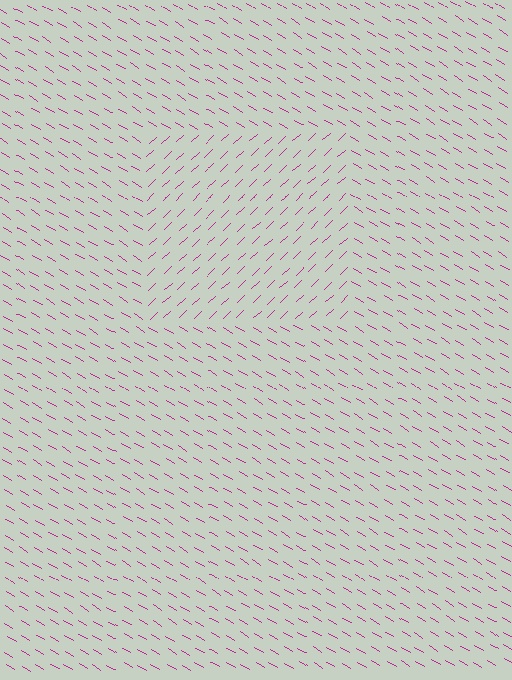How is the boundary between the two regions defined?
The boundary is defined purely by a change in line orientation (approximately 74 degrees difference). All lines are the same color and thickness.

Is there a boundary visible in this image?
Yes, there is a texture boundary formed by a change in line orientation.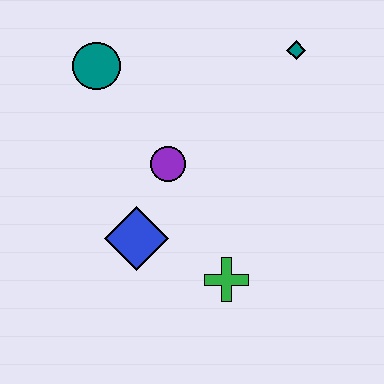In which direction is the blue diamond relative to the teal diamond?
The blue diamond is below the teal diamond.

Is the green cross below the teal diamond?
Yes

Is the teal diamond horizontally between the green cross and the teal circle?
No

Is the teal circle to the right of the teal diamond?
No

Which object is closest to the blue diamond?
The purple circle is closest to the blue diamond.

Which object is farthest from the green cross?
The teal circle is farthest from the green cross.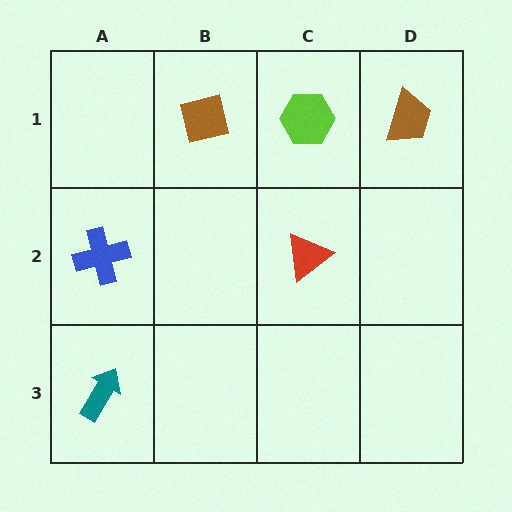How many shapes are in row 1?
3 shapes.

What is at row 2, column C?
A red triangle.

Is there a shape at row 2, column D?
No, that cell is empty.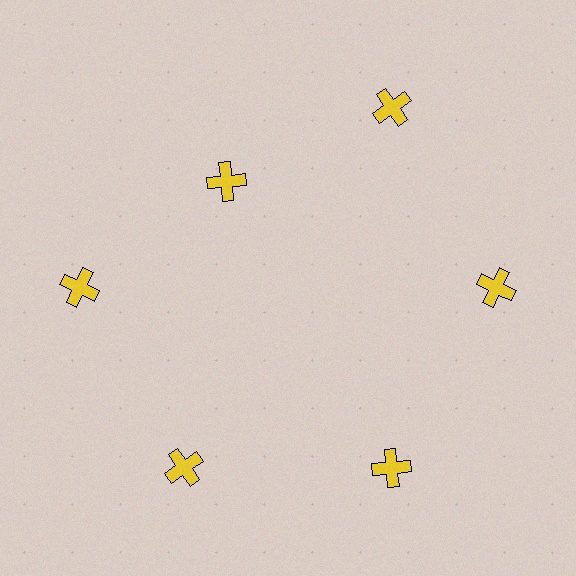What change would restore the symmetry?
The symmetry would be restored by moving it outward, back onto the ring so that all 6 crosses sit at equal angles and equal distance from the center.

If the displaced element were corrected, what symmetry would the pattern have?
It would have 6-fold rotational symmetry — the pattern would map onto itself every 60 degrees.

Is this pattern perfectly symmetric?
No. The 6 yellow crosses are arranged in a ring, but one element near the 11 o'clock position is pulled inward toward the center, breaking the 6-fold rotational symmetry.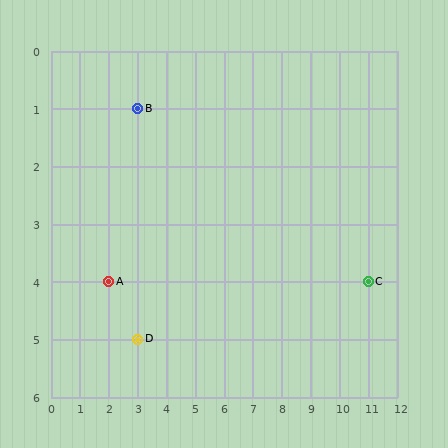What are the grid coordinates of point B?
Point B is at grid coordinates (3, 1).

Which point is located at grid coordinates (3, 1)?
Point B is at (3, 1).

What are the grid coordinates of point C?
Point C is at grid coordinates (11, 4).